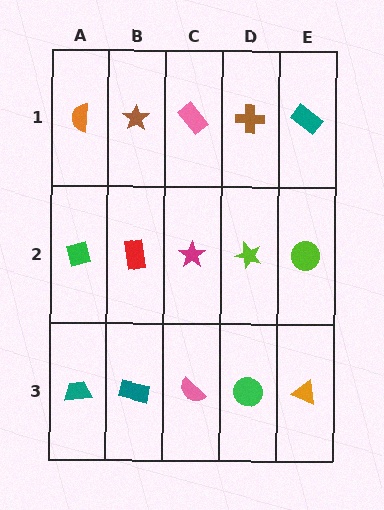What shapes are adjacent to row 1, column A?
A green square (row 2, column A), a brown star (row 1, column B).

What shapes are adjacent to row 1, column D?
A lime star (row 2, column D), a pink rectangle (row 1, column C), a teal rectangle (row 1, column E).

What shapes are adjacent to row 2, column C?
A pink rectangle (row 1, column C), a pink semicircle (row 3, column C), a red rectangle (row 2, column B), a lime star (row 2, column D).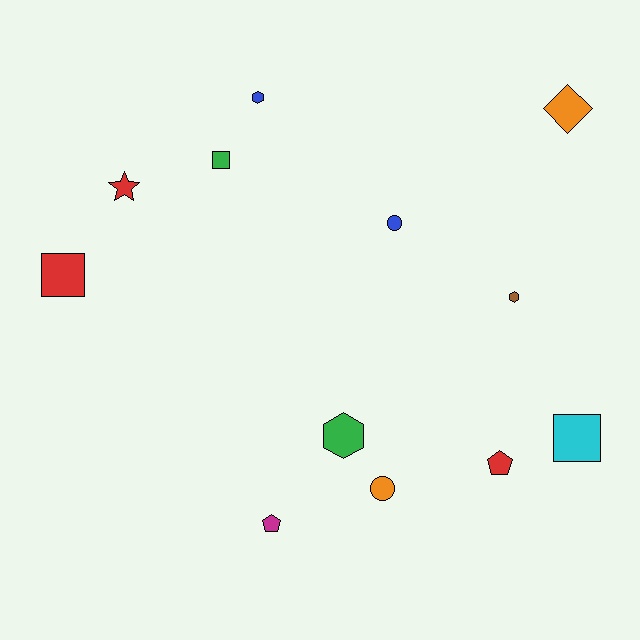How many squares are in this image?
There are 3 squares.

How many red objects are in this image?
There are 3 red objects.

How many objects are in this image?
There are 12 objects.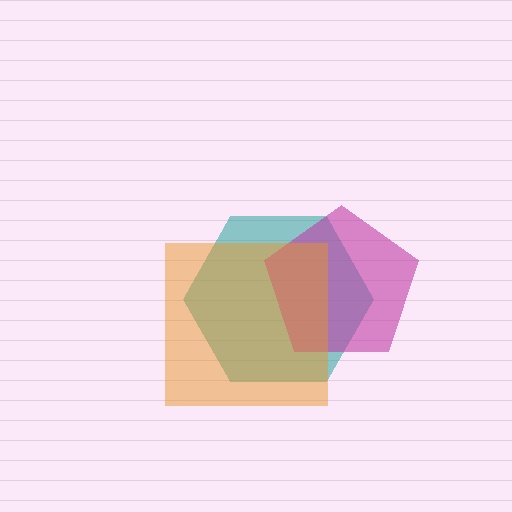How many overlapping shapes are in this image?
There are 3 overlapping shapes in the image.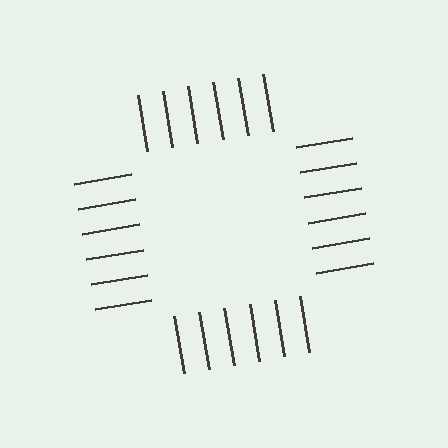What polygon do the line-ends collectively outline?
An illusory square — the line segments terminate on its edges but no continuous stroke is drawn.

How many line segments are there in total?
24 — 6 along each of the 4 edges.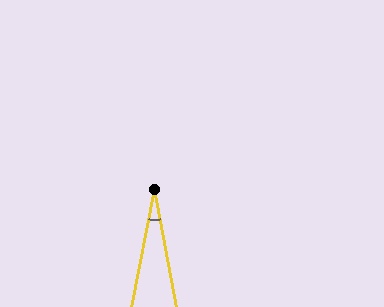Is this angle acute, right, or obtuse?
It is acute.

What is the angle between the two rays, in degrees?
Approximately 22 degrees.